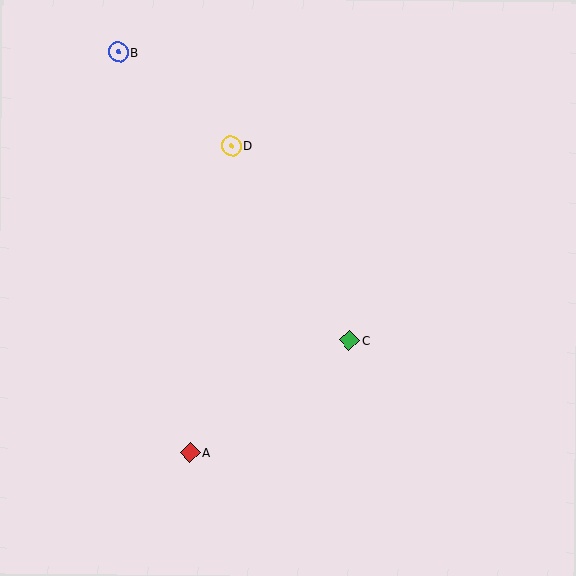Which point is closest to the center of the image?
Point C at (349, 341) is closest to the center.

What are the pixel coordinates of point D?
Point D is at (232, 146).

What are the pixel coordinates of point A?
Point A is at (190, 453).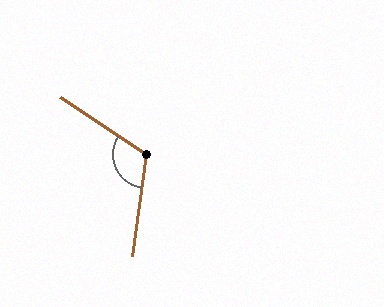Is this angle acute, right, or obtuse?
It is obtuse.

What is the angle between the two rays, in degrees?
Approximately 116 degrees.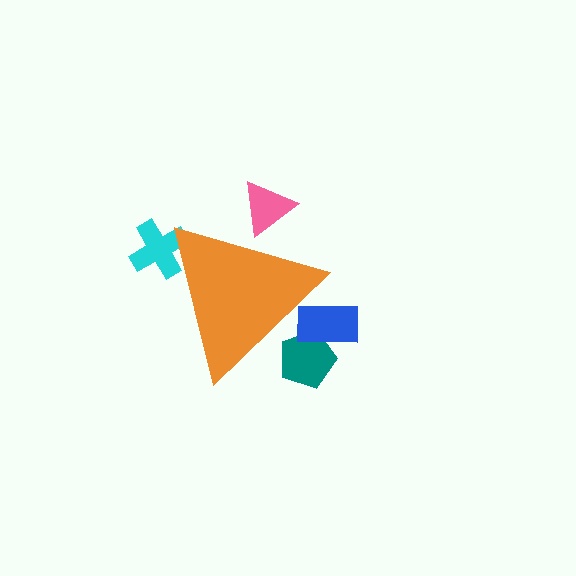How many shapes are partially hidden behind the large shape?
4 shapes are partially hidden.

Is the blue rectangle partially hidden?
Yes, the blue rectangle is partially hidden behind the orange triangle.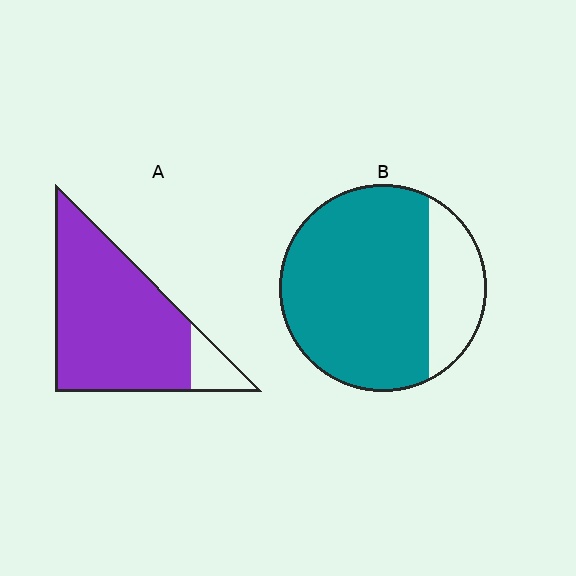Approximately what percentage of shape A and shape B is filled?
A is approximately 90% and B is approximately 75%.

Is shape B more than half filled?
Yes.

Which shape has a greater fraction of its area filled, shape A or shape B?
Shape A.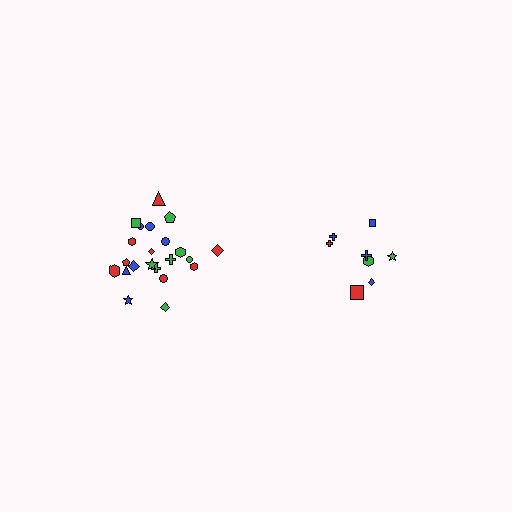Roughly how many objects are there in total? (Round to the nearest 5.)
Roughly 30 objects in total.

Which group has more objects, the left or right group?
The left group.